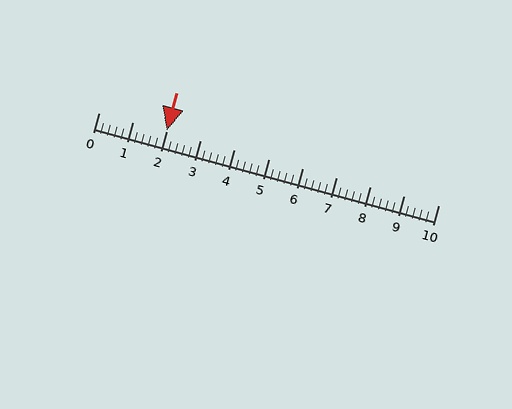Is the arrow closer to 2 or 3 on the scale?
The arrow is closer to 2.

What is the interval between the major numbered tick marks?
The major tick marks are spaced 1 units apart.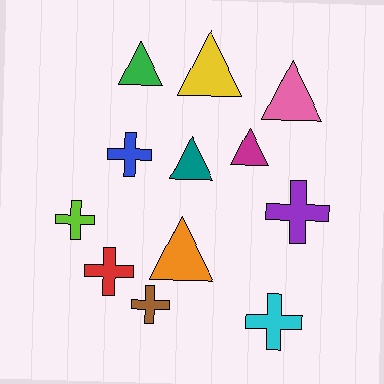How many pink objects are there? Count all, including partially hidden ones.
There is 1 pink object.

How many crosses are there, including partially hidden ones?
There are 6 crosses.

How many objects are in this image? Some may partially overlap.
There are 12 objects.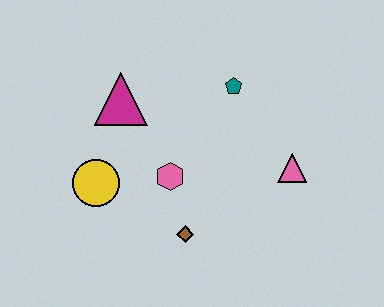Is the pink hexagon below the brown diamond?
No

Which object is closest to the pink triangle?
The teal pentagon is closest to the pink triangle.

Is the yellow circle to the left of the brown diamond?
Yes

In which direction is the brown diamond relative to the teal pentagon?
The brown diamond is below the teal pentagon.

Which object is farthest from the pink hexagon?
The pink triangle is farthest from the pink hexagon.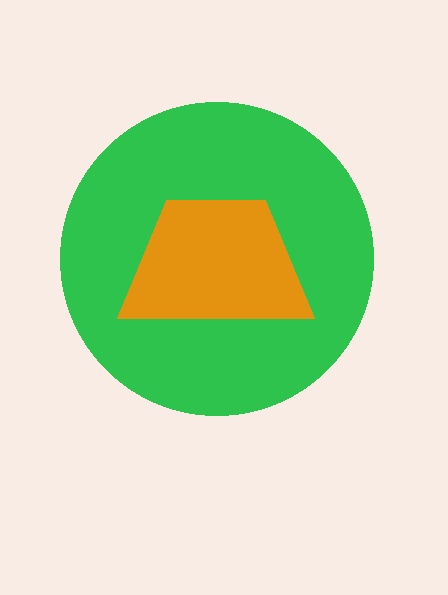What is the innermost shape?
The orange trapezoid.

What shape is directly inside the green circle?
The orange trapezoid.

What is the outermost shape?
The green circle.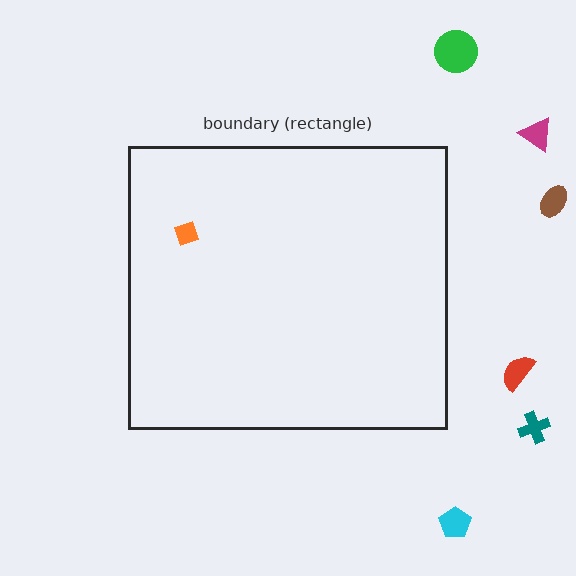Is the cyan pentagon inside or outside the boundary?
Outside.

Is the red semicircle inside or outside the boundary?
Outside.